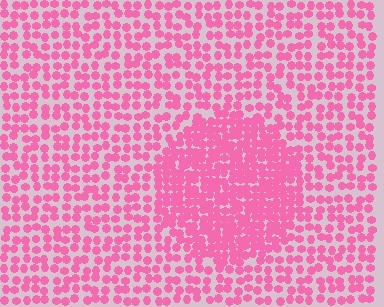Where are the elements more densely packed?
The elements are more densely packed inside the circle boundary.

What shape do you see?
I see a circle.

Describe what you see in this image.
The image contains small pink elements arranged at two different densities. A circle-shaped region is visible where the elements are more densely packed than the surrounding area.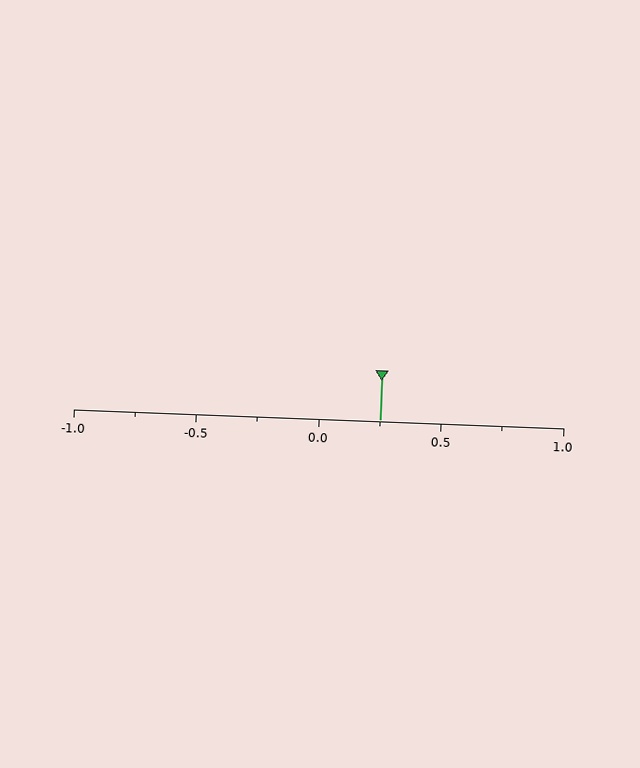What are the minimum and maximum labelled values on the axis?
The axis runs from -1.0 to 1.0.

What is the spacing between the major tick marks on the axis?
The major ticks are spaced 0.5 apart.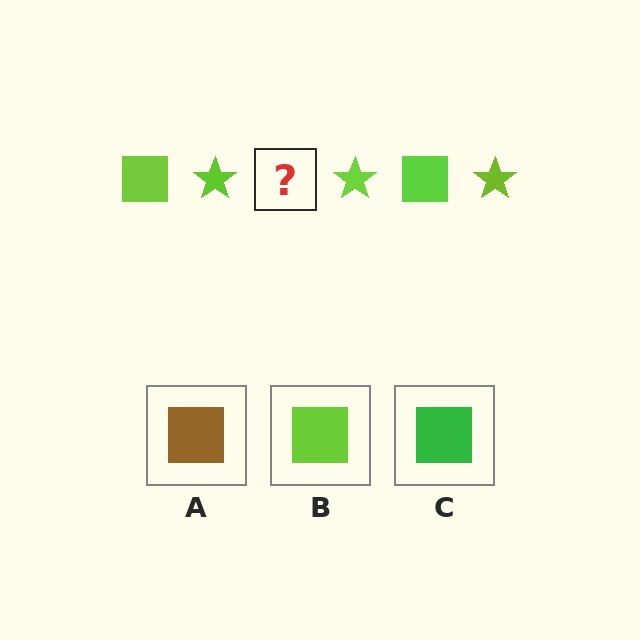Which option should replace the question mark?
Option B.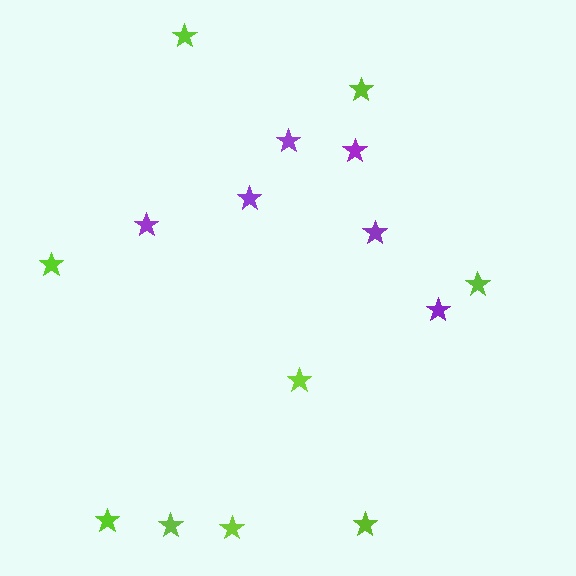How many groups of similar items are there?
There are 2 groups: one group of lime stars (9) and one group of purple stars (6).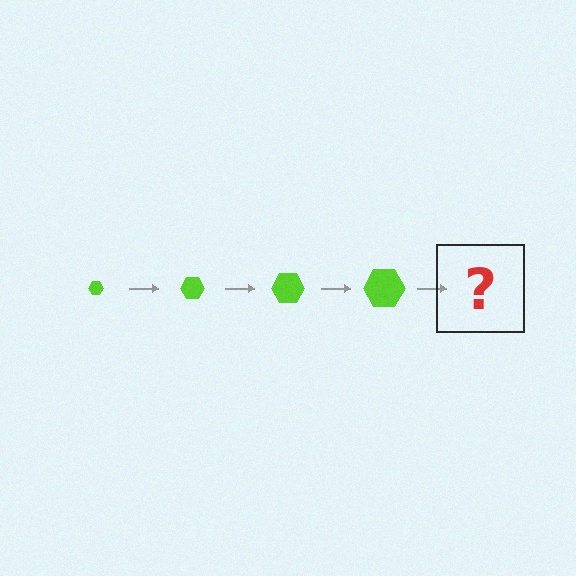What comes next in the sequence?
The next element should be a lime hexagon, larger than the previous one.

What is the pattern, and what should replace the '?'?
The pattern is that the hexagon gets progressively larger each step. The '?' should be a lime hexagon, larger than the previous one.